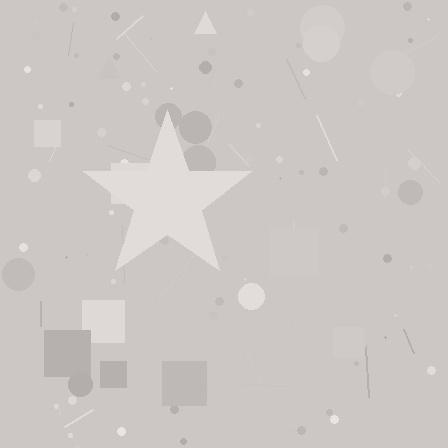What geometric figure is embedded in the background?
A star is embedded in the background.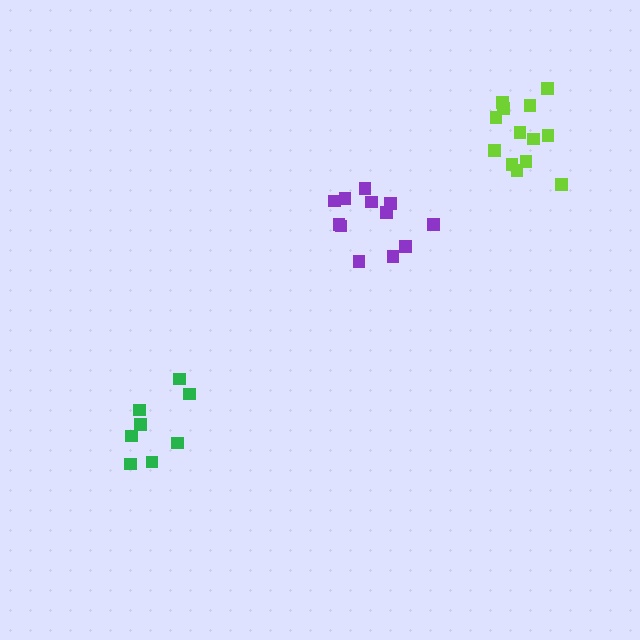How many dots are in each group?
Group 1: 8 dots, Group 2: 12 dots, Group 3: 13 dots (33 total).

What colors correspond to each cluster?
The clusters are colored: green, purple, lime.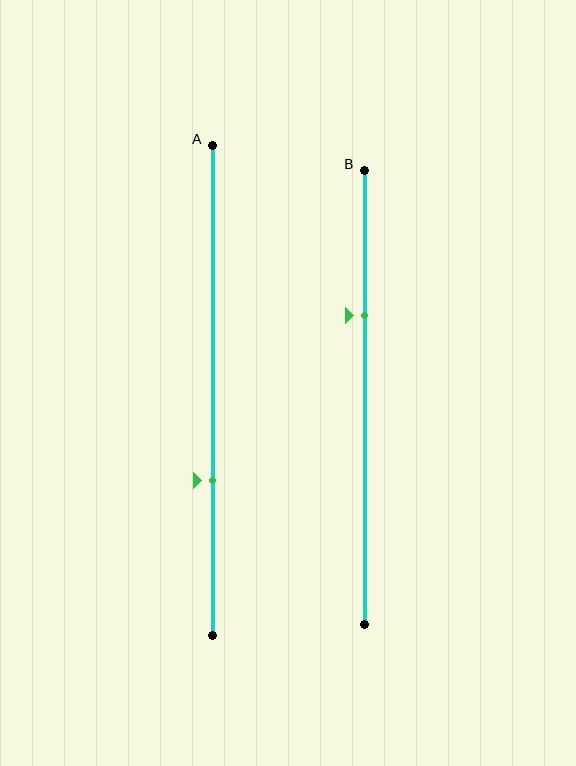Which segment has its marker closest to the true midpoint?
Segment B has its marker closest to the true midpoint.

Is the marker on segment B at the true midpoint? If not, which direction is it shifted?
No, the marker on segment B is shifted upward by about 18% of the segment length.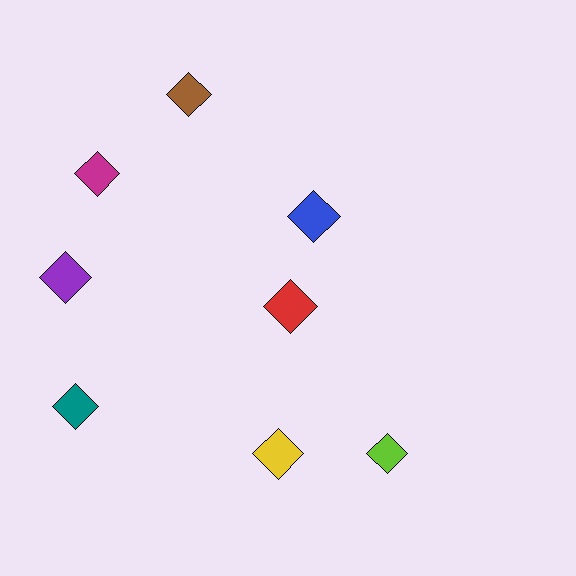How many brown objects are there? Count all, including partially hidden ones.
There is 1 brown object.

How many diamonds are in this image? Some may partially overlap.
There are 8 diamonds.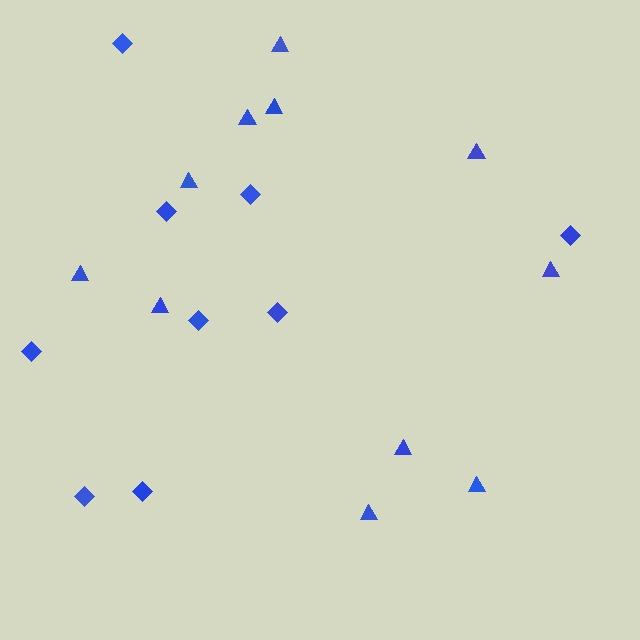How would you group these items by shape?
There are 2 groups: one group of diamonds (9) and one group of triangles (11).